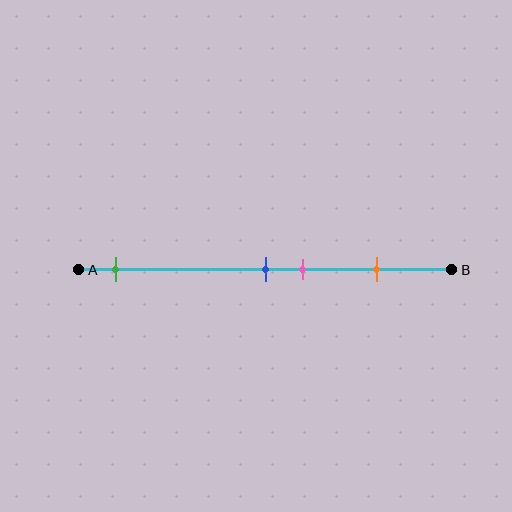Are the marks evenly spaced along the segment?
No, the marks are not evenly spaced.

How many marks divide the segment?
There are 4 marks dividing the segment.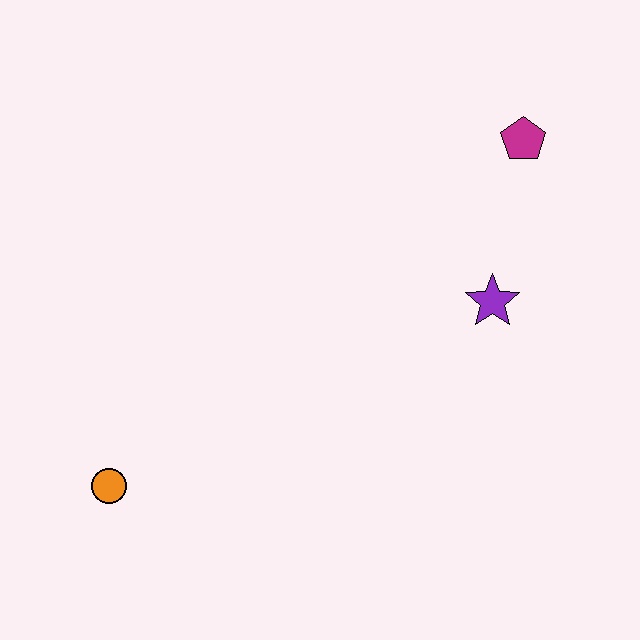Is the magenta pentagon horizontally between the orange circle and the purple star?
No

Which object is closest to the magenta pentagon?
The purple star is closest to the magenta pentagon.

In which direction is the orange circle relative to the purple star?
The orange circle is to the left of the purple star.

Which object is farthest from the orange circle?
The magenta pentagon is farthest from the orange circle.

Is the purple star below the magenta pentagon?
Yes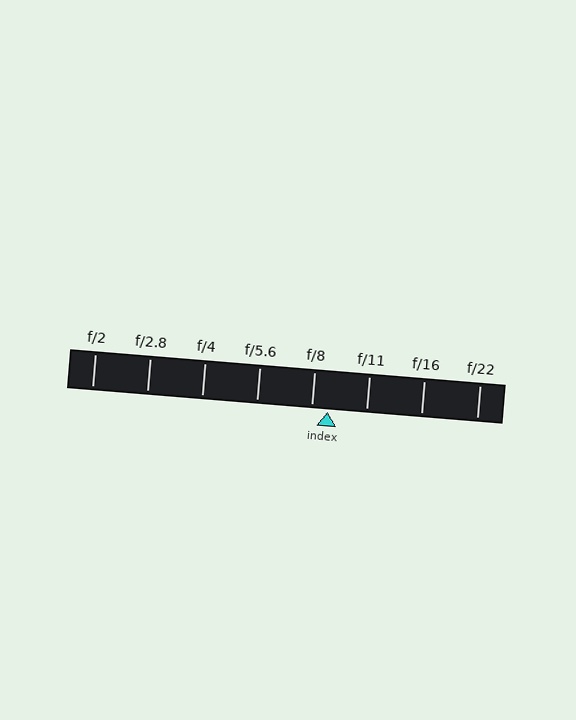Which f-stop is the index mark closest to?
The index mark is closest to f/8.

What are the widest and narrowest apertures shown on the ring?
The widest aperture shown is f/2 and the narrowest is f/22.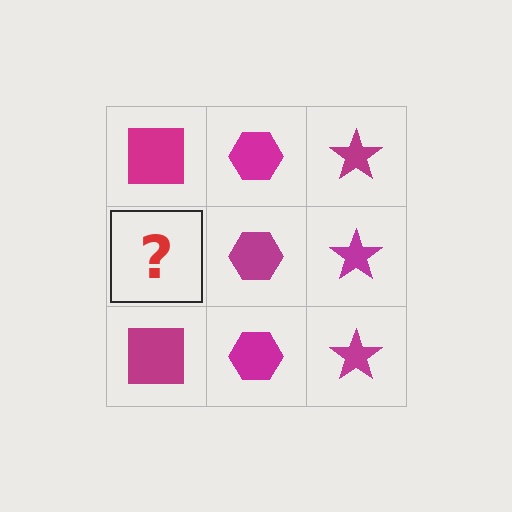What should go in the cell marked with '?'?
The missing cell should contain a magenta square.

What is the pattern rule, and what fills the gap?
The rule is that each column has a consistent shape. The gap should be filled with a magenta square.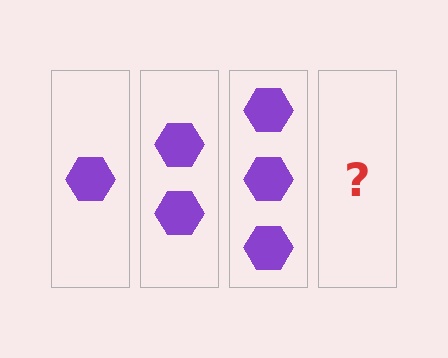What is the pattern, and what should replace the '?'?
The pattern is that each step adds one more hexagon. The '?' should be 4 hexagons.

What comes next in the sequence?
The next element should be 4 hexagons.